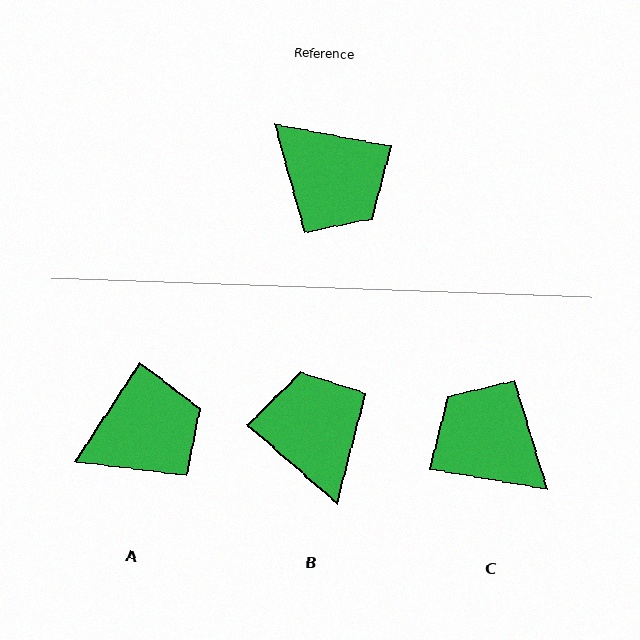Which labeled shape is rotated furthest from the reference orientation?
C, about 179 degrees away.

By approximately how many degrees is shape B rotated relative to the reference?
Approximately 150 degrees counter-clockwise.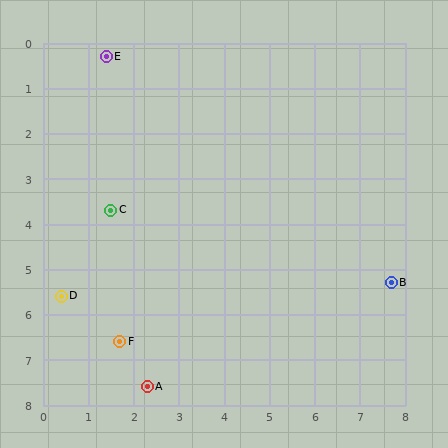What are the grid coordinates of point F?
Point F is at approximately (1.7, 6.6).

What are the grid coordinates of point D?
Point D is at approximately (0.4, 5.6).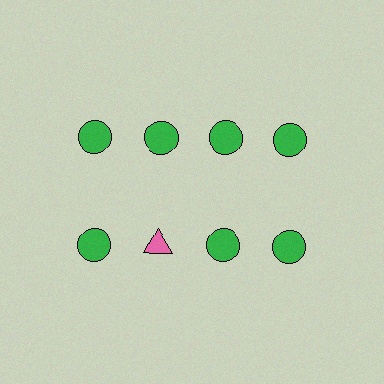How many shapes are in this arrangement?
There are 8 shapes arranged in a grid pattern.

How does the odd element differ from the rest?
It differs in both color (pink instead of green) and shape (triangle instead of circle).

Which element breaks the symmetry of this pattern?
The pink triangle in the second row, second from left column breaks the symmetry. All other shapes are green circles.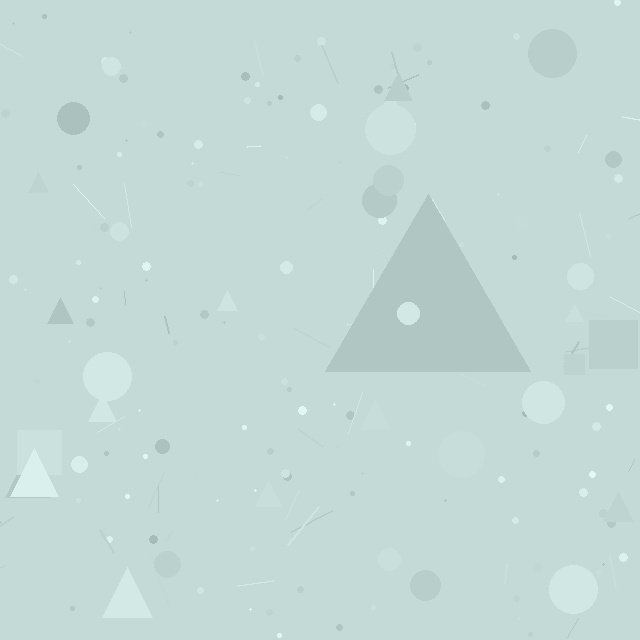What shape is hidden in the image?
A triangle is hidden in the image.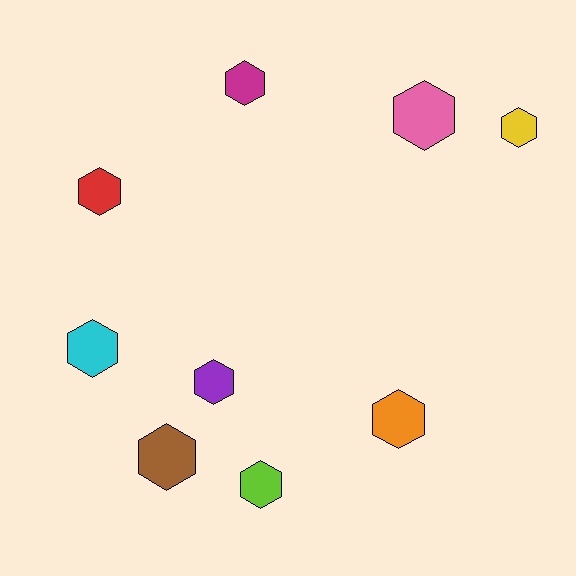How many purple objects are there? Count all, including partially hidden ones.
There is 1 purple object.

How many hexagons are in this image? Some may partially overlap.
There are 9 hexagons.